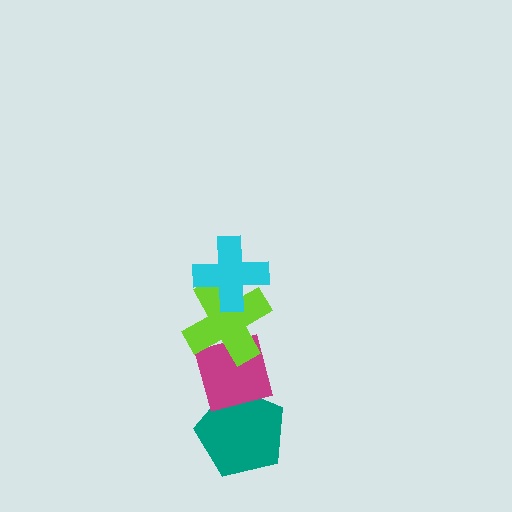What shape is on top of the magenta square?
The lime cross is on top of the magenta square.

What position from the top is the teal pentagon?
The teal pentagon is 4th from the top.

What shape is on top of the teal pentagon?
The magenta square is on top of the teal pentagon.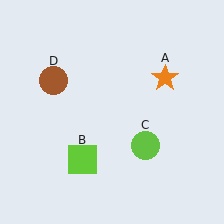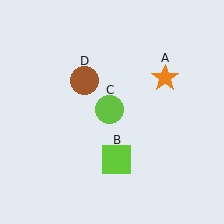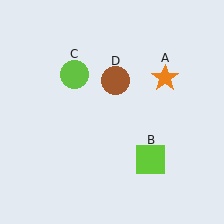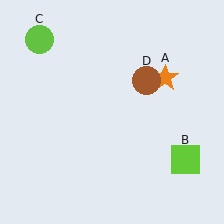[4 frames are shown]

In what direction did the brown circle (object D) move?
The brown circle (object D) moved right.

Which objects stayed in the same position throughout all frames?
Orange star (object A) remained stationary.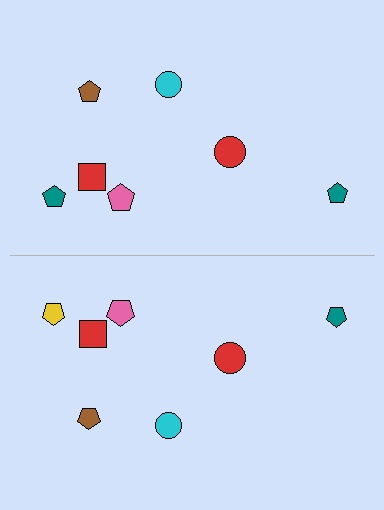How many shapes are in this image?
There are 14 shapes in this image.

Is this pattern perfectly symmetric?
No, the pattern is not perfectly symmetric. The yellow pentagon on the bottom side breaks the symmetry — its mirror counterpart is teal.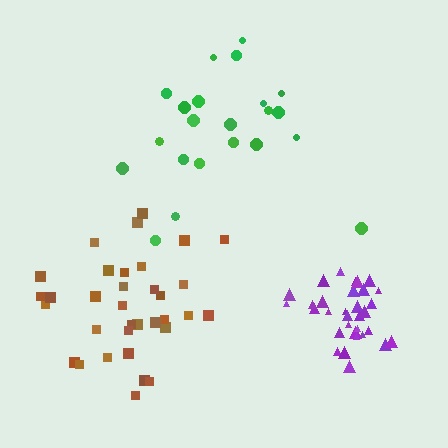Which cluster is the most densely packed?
Purple.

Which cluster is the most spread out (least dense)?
Green.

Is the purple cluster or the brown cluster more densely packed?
Purple.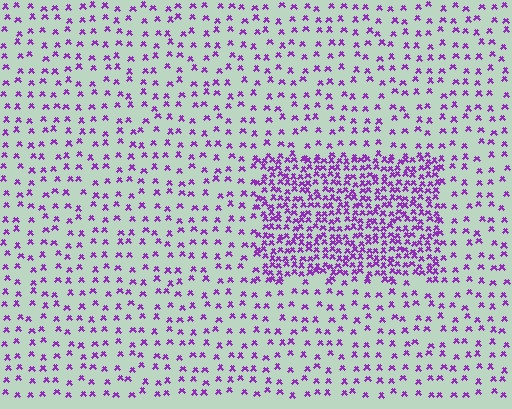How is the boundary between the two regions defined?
The boundary is defined by a change in element density (approximately 2.8x ratio). All elements are the same color, size, and shape.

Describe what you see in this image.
The image contains small purple elements arranged at two different densities. A rectangle-shaped region is visible where the elements are more densely packed than the surrounding area.